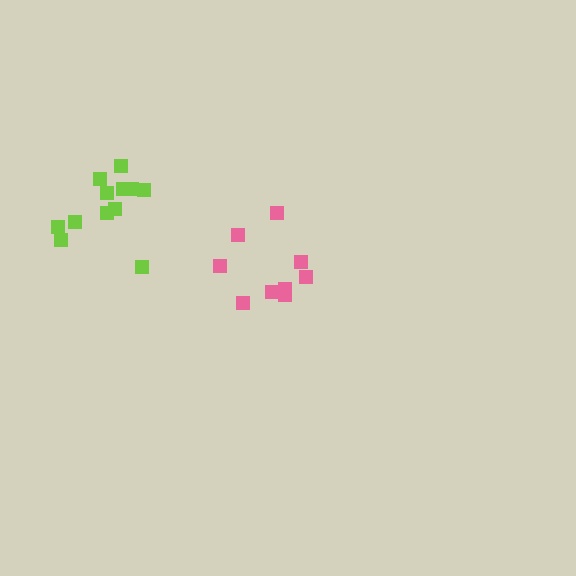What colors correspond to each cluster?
The clusters are colored: lime, pink.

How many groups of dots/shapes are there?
There are 2 groups.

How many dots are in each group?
Group 1: 12 dots, Group 2: 9 dots (21 total).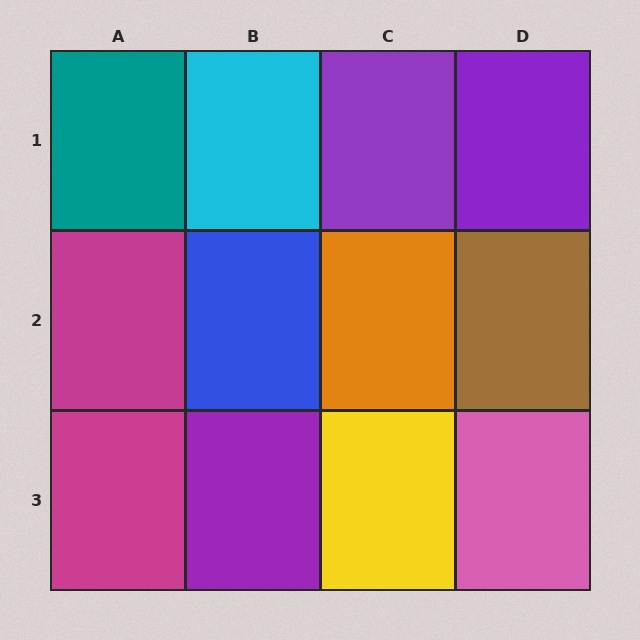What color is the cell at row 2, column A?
Magenta.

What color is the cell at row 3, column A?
Magenta.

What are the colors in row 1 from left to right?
Teal, cyan, purple, purple.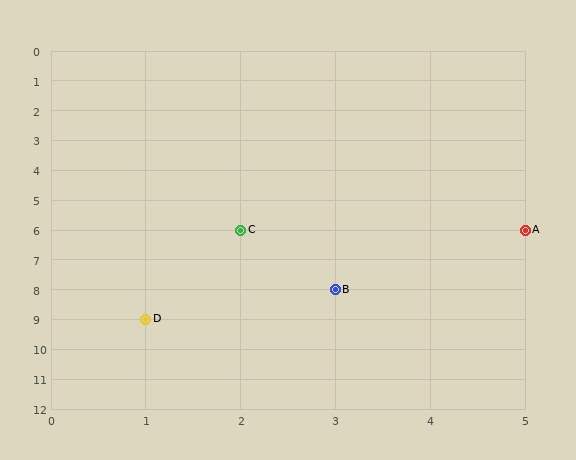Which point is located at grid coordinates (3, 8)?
Point B is at (3, 8).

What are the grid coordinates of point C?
Point C is at grid coordinates (2, 6).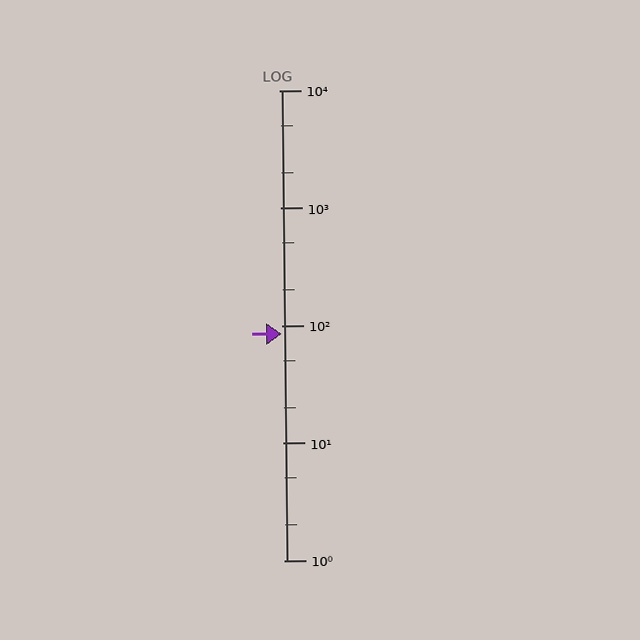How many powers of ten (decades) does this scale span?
The scale spans 4 decades, from 1 to 10000.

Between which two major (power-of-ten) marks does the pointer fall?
The pointer is between 10 and 100.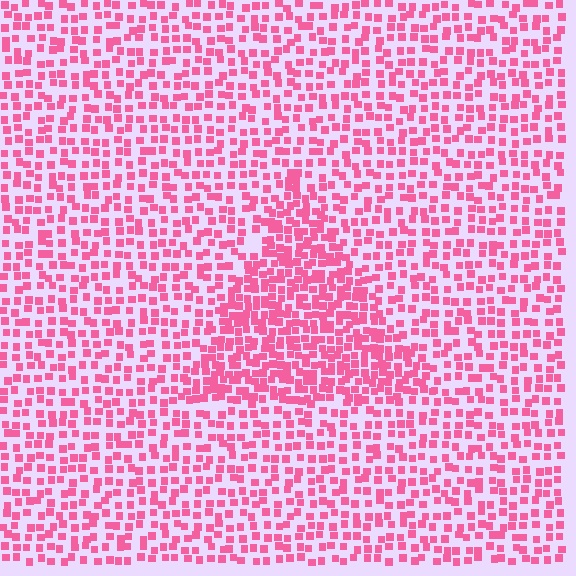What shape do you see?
I see a triangle.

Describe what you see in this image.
The image contains small pink elements arranged at two different densities. A triangle-shaped region is visible where the elements are more densely packed than the surrounding area.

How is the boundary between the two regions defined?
The boundary is defined by a change in element density (approximately 1.8x ratio). All elements are the same color, size, and shape.